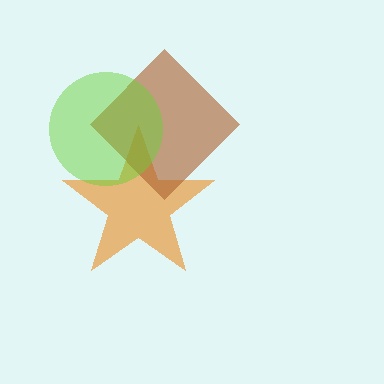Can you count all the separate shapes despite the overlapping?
Yes, there are 3 separate shapes.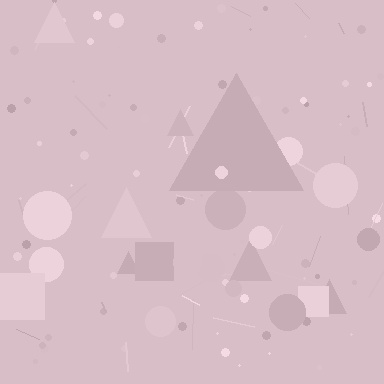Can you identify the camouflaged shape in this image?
The camouflaged shape is a triangle.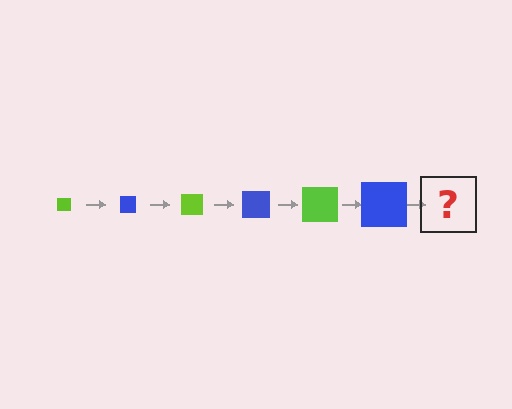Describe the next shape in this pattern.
It should be a lime square, larger than the previous one.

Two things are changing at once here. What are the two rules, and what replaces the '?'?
The two rules are that the square grows larger each step and the color cycles through lime and blue. The '?' should be a lime square, larger than the previous one.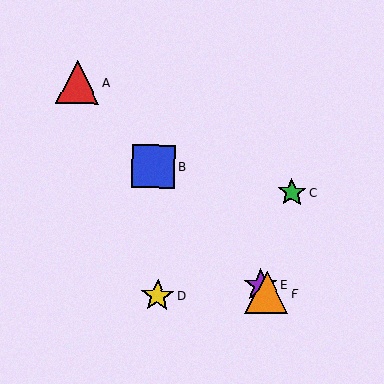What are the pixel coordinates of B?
Object B is at (153, 167).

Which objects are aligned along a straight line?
Objects A, B, E, F are aligned along a straight line.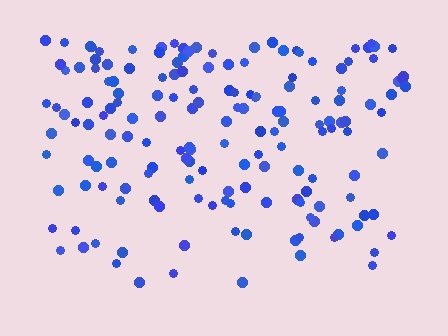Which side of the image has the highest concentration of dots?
The top.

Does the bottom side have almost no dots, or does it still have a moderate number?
Still a moderate number, just noticeably fewer than the top.